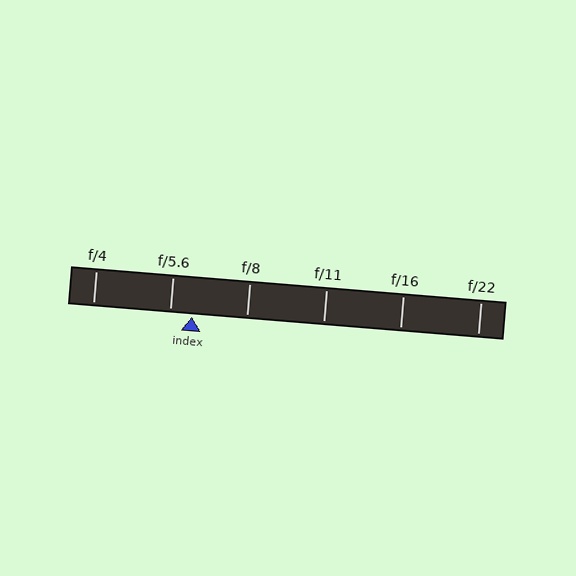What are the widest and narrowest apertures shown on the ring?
The widest aperture shown is f/4 and the narrowest is f/22.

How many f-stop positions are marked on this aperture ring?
There are 6 f-stop positions marked.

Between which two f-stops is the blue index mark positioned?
The index mark is between f/5.6 and f/8.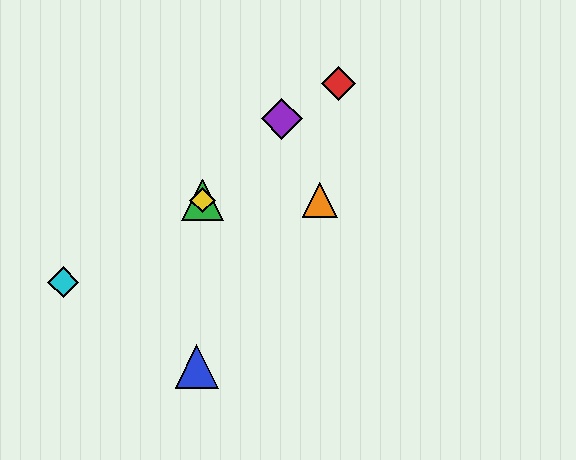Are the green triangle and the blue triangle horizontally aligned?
No, the green triangle is at y≈200 and the blue triangle is at y≈367.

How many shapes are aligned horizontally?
3 shapes (the green triangle, the yellow diamond, the orange triangle) are aligned horizontally.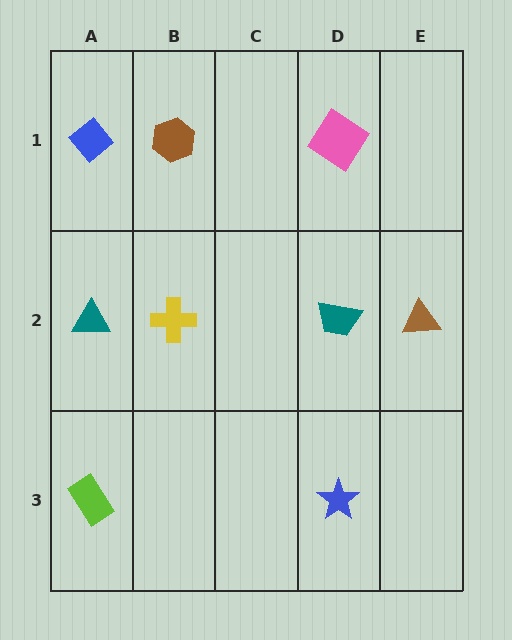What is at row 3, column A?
A lime rectangle.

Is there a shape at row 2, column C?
No, that cell is empty.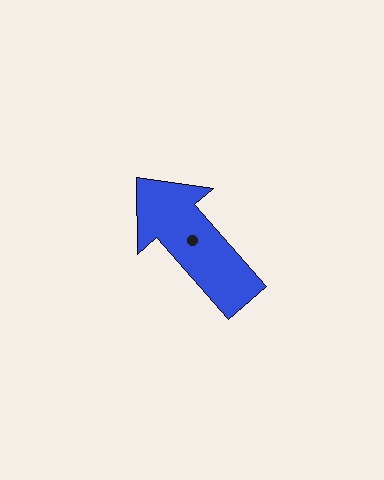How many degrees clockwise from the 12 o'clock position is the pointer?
Approximately 319 degrees.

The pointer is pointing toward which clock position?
Roughly 11 o'clock.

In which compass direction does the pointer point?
Northwest.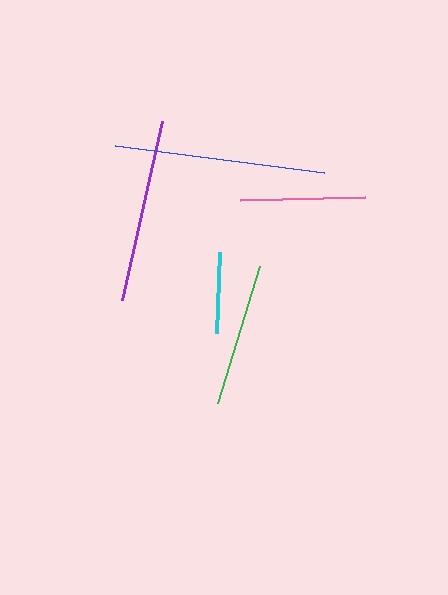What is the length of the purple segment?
The purple segment is approximately 183 pixels long.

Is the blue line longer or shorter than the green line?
The blue line is longer than the green line.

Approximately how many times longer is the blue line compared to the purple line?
The blue line is approximately 1.1 times the length of the purple line.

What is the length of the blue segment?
The blue segment is approximately 211 pixels long.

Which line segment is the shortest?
The cyan line is the shortest at approximately 81 pixels.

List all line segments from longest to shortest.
From longest to shortest: blue, purple, green, pink, cyan.